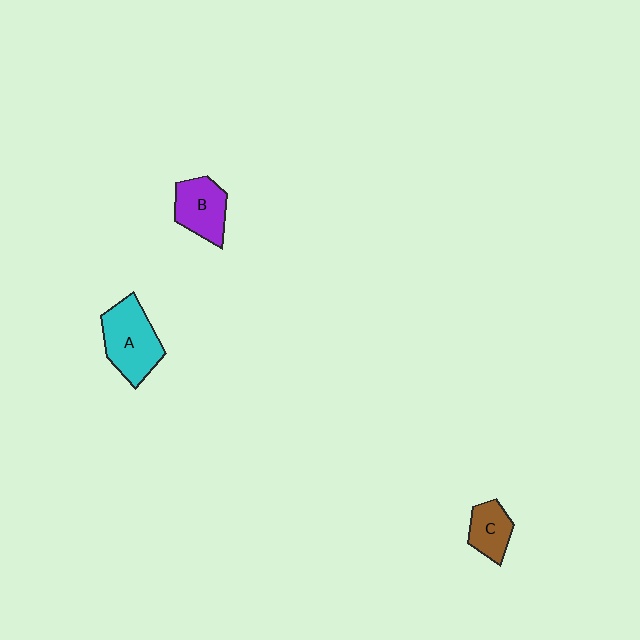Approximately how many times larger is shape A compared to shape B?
Approximately 1.3 times.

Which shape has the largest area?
Shape A (cyan).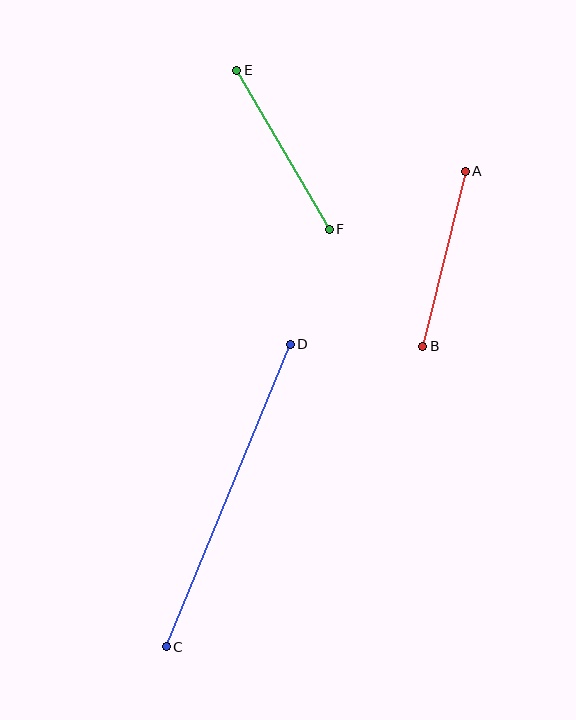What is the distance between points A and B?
The distance is approximately 180 pixels.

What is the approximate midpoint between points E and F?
The midpoint is at approximately (283, 150) pixels.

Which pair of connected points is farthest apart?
Points C and D are farthest apart.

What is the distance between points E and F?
The distance is approximately 184 pixels.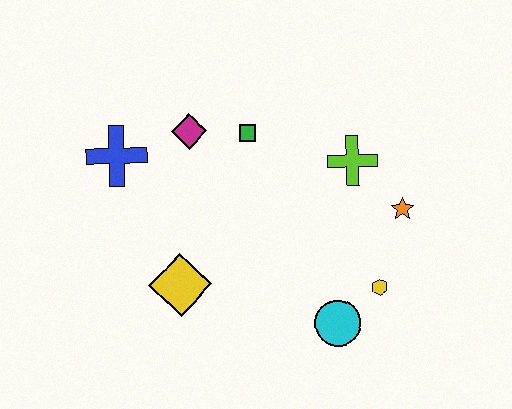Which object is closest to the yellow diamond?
The blue cross is closest to the yellow diamond.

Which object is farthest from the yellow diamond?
The orange star is farthest from the yellow diamond.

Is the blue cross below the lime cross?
No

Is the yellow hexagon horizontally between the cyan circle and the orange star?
Yes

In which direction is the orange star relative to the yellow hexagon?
The orange star is above the yellow hexagon.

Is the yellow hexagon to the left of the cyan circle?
No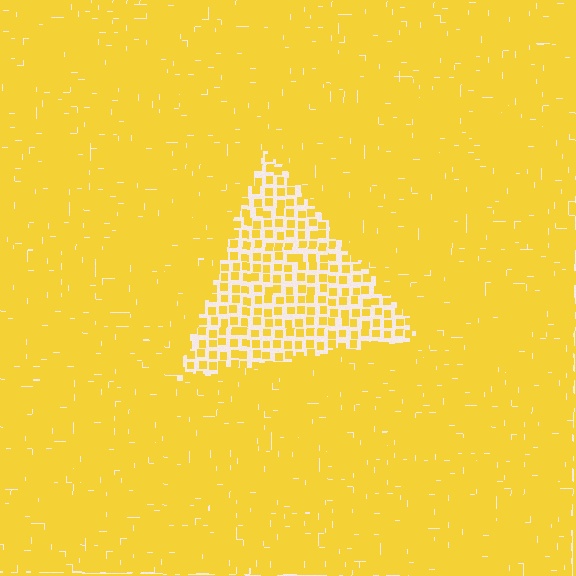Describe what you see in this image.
The image contains small yellow elements arranged at two different densities. A triangle-shaped region is visible where the elements are less densely packed than the surrounding area.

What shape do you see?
I see a triangle.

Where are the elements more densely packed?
The elements are more densely packed outside the triangle boundary.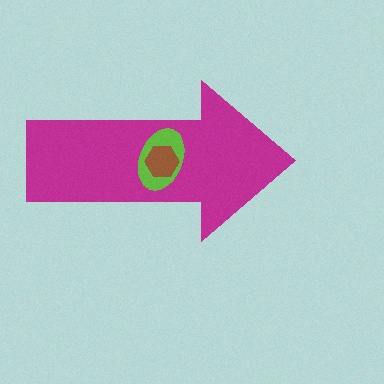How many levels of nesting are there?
3.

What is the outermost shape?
The magenta arrow.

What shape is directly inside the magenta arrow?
The lime ellipse.